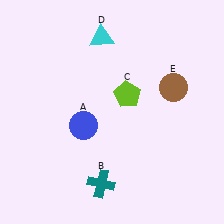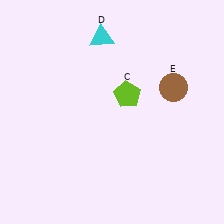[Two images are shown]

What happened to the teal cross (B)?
The teal cross (B) was removed in Image 2. It was in the bottom-left area of Image 1.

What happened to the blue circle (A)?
The blue circle (A) was removed in Image 2. It was in the bottom-left area of Image 1.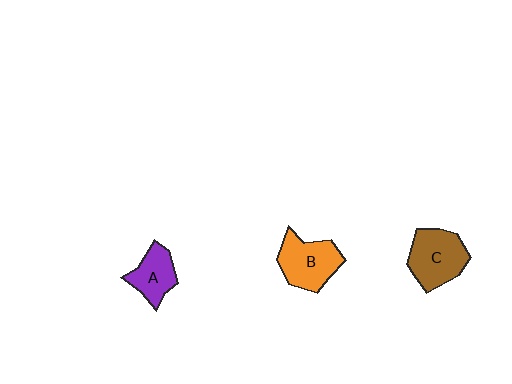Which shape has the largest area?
Shape C (brown).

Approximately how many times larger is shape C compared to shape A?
Approximately 1.4 times.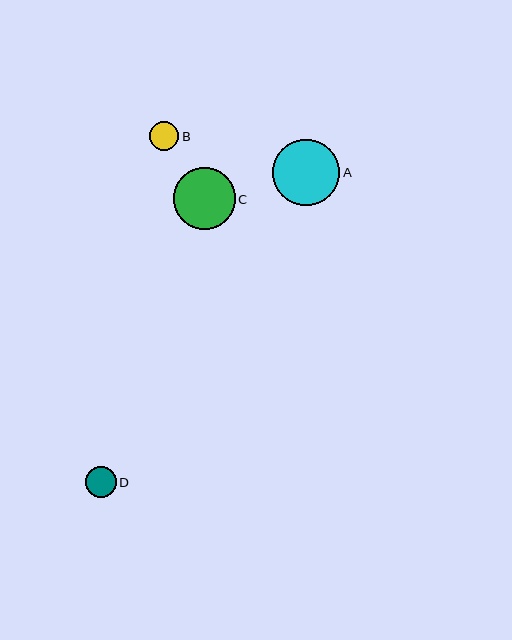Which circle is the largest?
Circle A is the largest with a size of approximately 67 pixels.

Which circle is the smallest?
Circle B is the smallest with a size of approximately 29 pixels.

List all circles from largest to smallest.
From largest to smallest: A, C, D, B.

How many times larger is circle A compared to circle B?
Circle A is approximately 2.3 times the size of circle B.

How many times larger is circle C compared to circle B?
Circle C is approximately 2.1 times the size of circle B.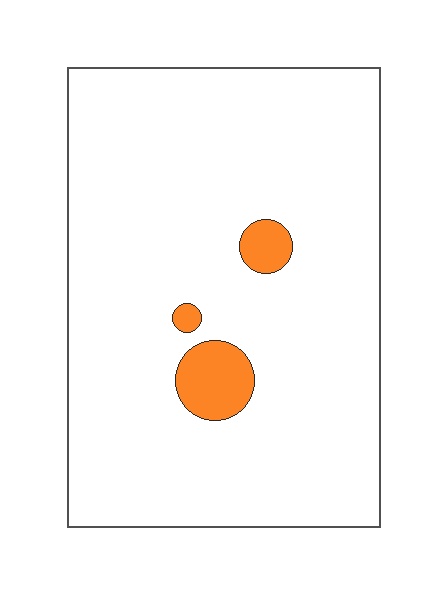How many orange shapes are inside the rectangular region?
3.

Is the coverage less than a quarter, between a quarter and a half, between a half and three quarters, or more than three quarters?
Less than a quarter.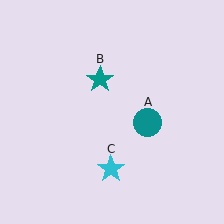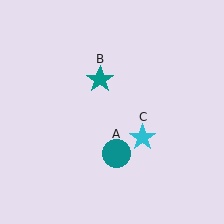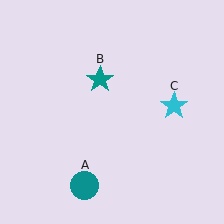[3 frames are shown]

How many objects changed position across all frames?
2 objects changed position: teal circle (object A), cyan star (object C).